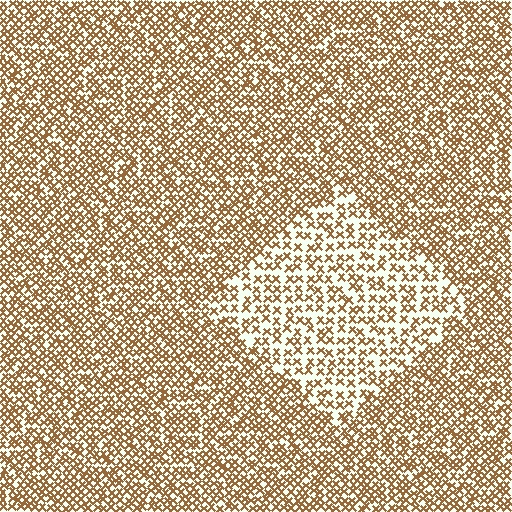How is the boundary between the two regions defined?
The boundary is defined by a change in element density (approximately 1.8x ratio). All elements are the same color, size, and shape.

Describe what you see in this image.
The image contains small brown elements arranged at two different densities. A diamond-shaped region is visible where the elements are less densely packed than the surrounding area.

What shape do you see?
I see a diamond.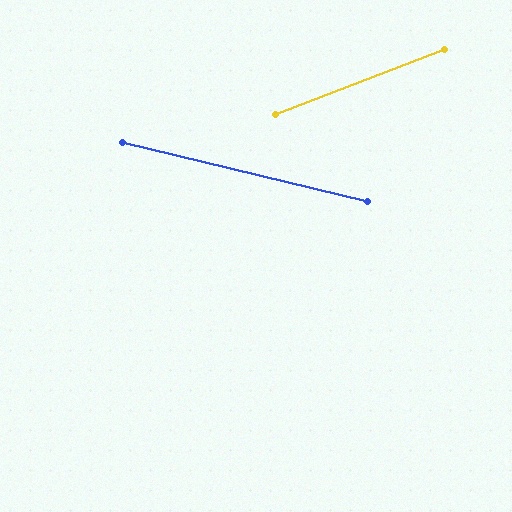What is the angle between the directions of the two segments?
Approximately 34 degrees.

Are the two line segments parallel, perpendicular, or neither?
Neither parallel nor perpendicular — they differ by about 34°.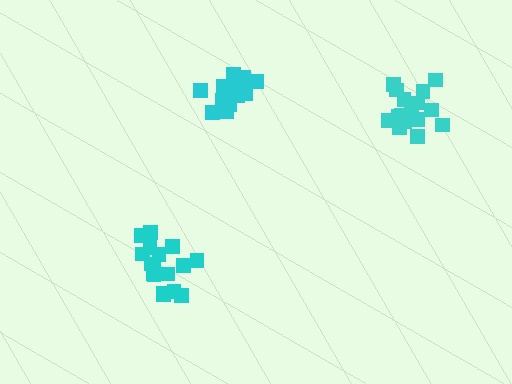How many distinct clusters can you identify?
There are 3 distinct clusters.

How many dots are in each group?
Group 1: 18 dots, Group 2: 17 dots, Group 3: 17 dots (52 total).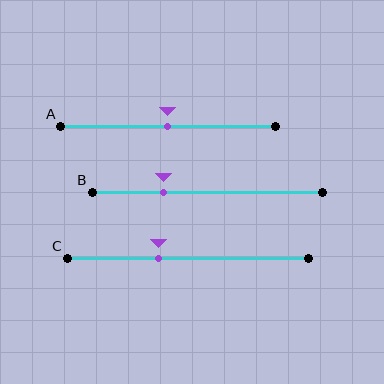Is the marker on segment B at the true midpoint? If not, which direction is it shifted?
No, the marker on segment B is shifted to the left by about 19% of the segment length.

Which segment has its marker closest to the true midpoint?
Segment A has its marker closest to the true midpoint.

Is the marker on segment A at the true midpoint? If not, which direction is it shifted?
Yes, the marker on segment A is at the true midpoint.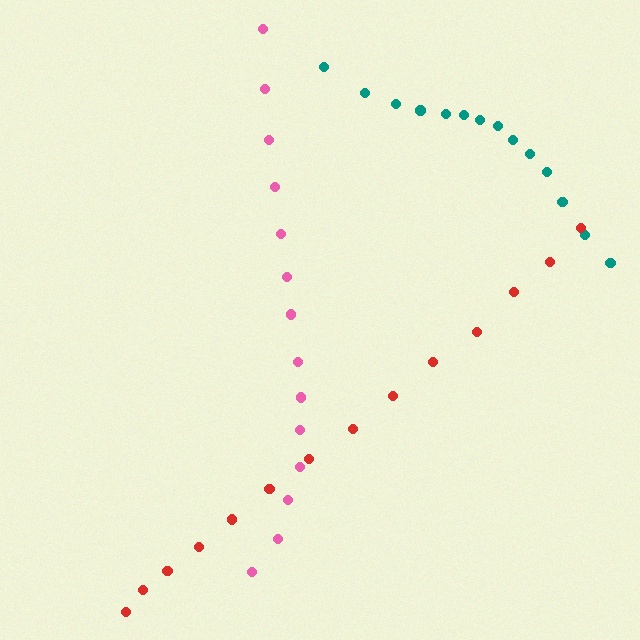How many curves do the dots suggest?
There are 3 distinct paths.